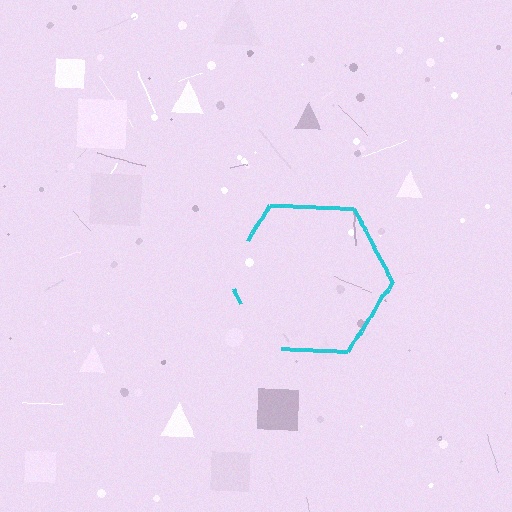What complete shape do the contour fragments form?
The contour fragments form a hexagon.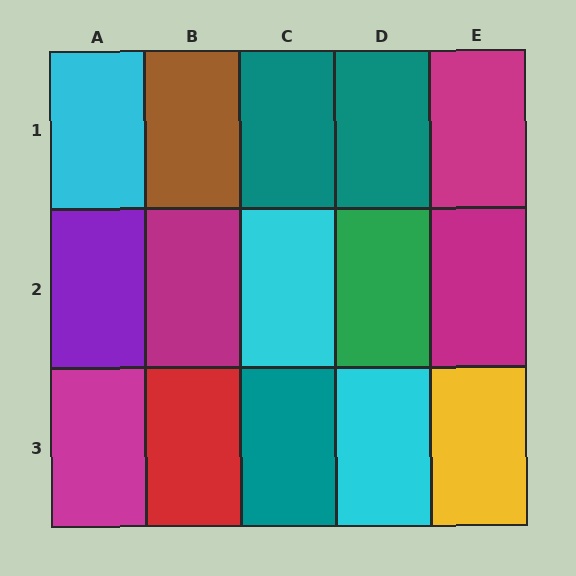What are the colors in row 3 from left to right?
Magenta, red, teal, cyan, yellow.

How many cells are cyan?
3 cells are cyan.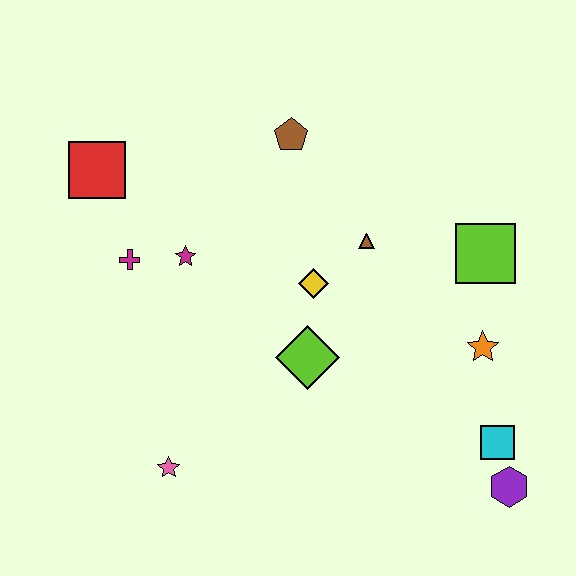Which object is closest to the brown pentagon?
The brown triangle is closest to the brown pentagon.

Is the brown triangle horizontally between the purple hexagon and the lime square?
No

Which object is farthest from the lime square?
The red square is farthest from the lime square.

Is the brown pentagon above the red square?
Yes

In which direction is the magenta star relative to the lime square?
The magenta star is to the left of the lime square.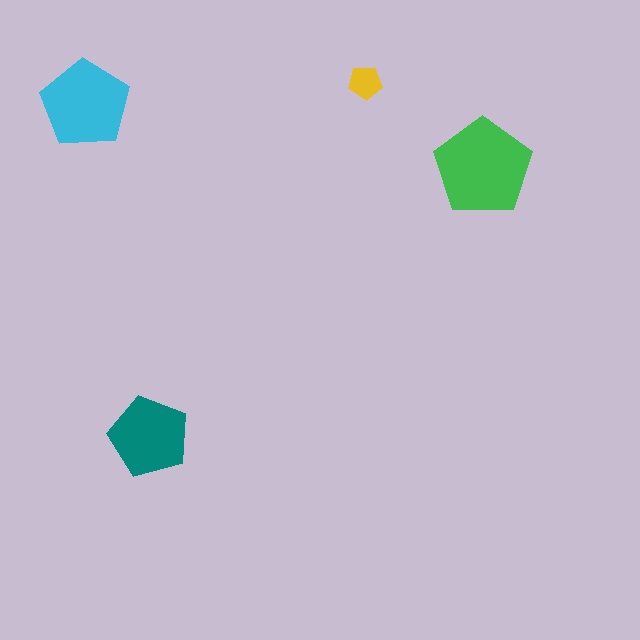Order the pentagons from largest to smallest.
the green one, the cyan one, the teal one, the yellow one.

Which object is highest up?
The yellow pentagon is topmost.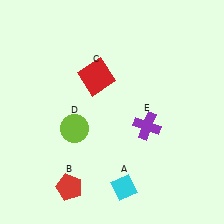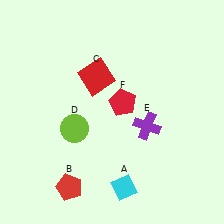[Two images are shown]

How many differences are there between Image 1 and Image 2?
There is 1 difference between the two images.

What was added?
A red pentagon (F) was added in Image 2.